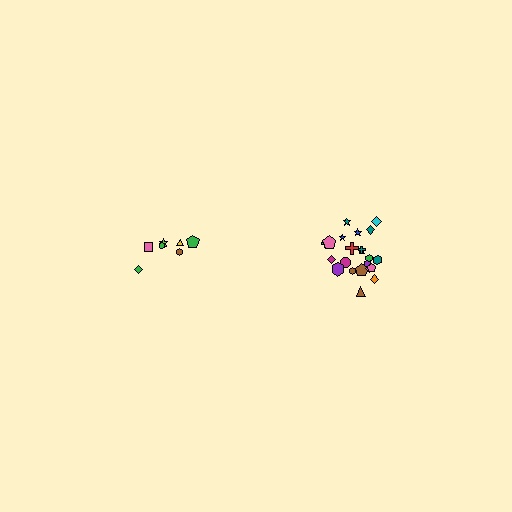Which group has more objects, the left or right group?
The right group.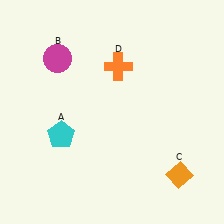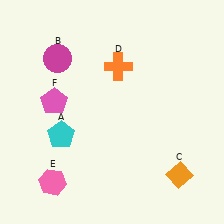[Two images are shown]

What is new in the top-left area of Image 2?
A pink pentagon (F) was added in the top-left area of Image 2.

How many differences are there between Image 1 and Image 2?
There are 2 differences between the two images.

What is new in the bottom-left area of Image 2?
A pink hexagon (E) was added in the bottom-left area of Image 2.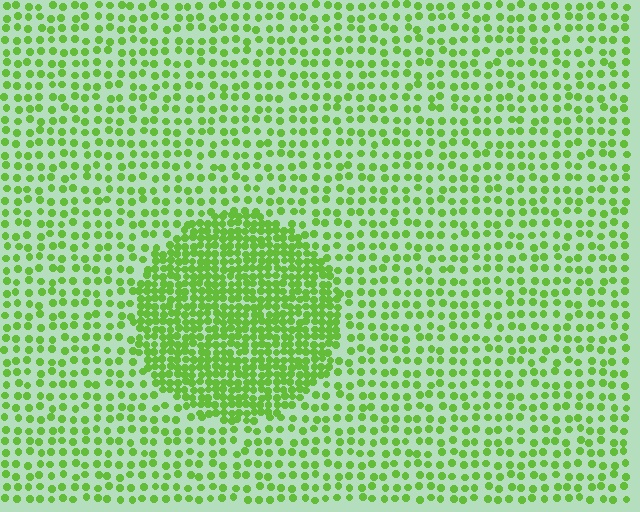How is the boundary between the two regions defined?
The boundary is defined by a change in element density (approximately 2.3x ratio). All elements are the same color, size, and shape.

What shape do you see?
I see a circle.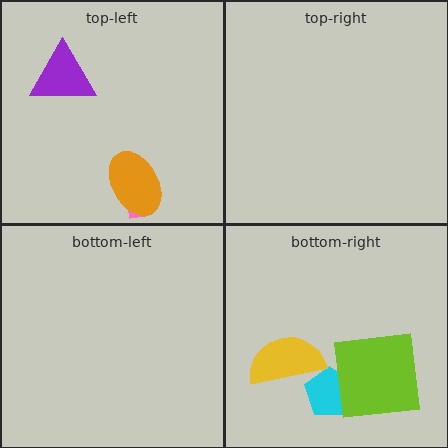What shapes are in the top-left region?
The purple triangle, the pink arrow, the orange ellipse.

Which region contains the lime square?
The bottom-right region.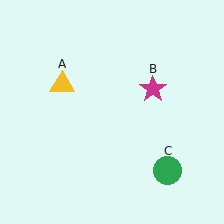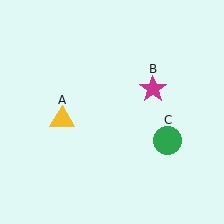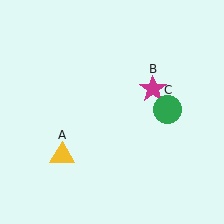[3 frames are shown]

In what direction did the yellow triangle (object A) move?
The yellow triangle (object A) moved down.